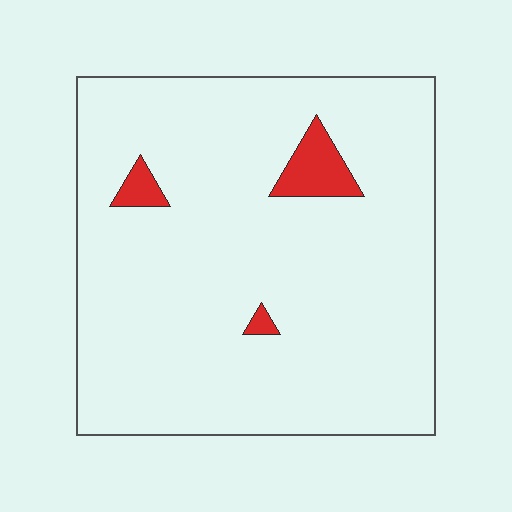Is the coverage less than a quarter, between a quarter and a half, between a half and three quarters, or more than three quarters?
Less than a quarter.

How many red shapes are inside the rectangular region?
3.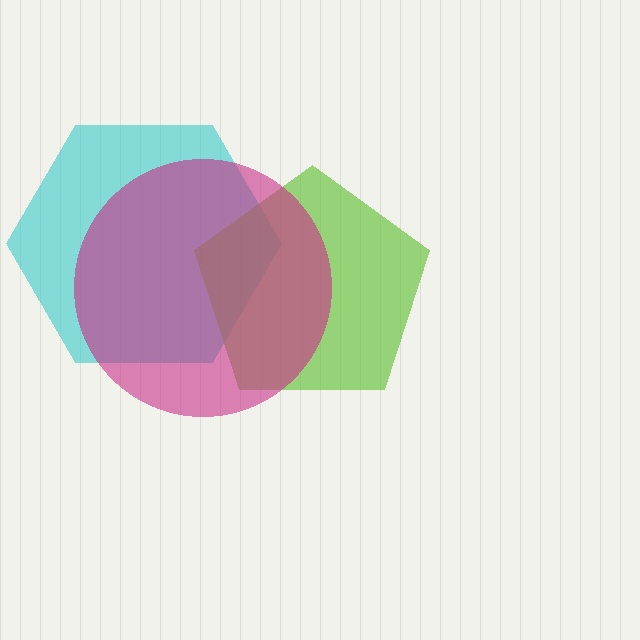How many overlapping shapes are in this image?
There are 3 overlapping shapes in the image.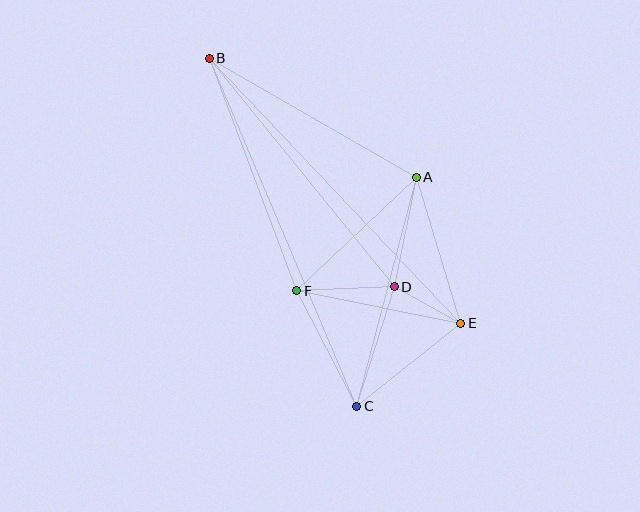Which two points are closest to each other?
Points D and E are closest to each other.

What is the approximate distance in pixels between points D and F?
The distance between D and F is approximately 98 pixels.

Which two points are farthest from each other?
Points B and C are farthest from each other.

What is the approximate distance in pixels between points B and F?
The distance between B and F is approximately 249 pixels.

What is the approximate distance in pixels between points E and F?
The distance between E and F is approximately 167 pixels.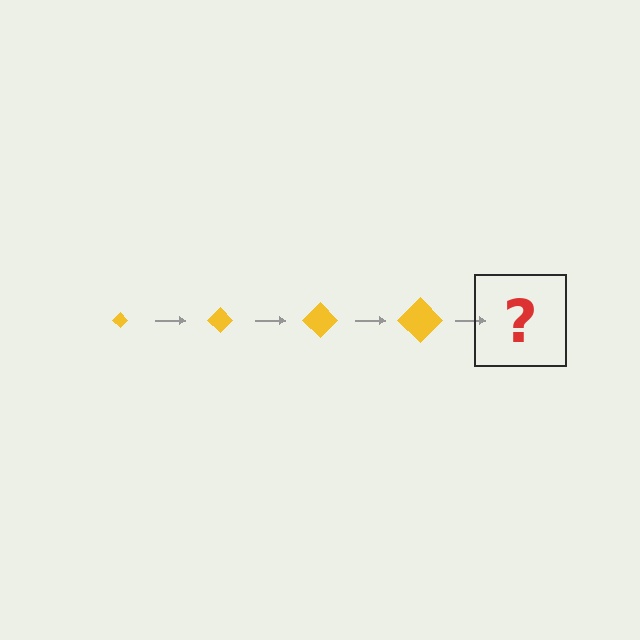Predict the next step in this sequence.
The next step is a yellow diamond, larger than the previous one.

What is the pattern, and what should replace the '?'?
The pattern is that the diamond gets progressively larger each step. The '?' should be a yellow diamond, larger than the previous one.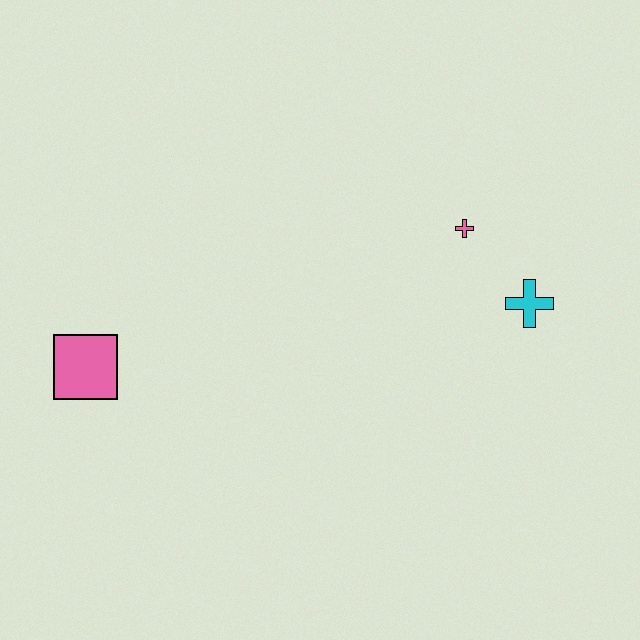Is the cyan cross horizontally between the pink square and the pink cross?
No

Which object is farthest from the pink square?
The cyan cross is farthest from the pink square.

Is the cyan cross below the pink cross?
Yes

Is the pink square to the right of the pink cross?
No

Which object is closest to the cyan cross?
The pink cross is closest to the cyan cross.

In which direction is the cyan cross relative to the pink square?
The cyan cross is to the right of the pink square.